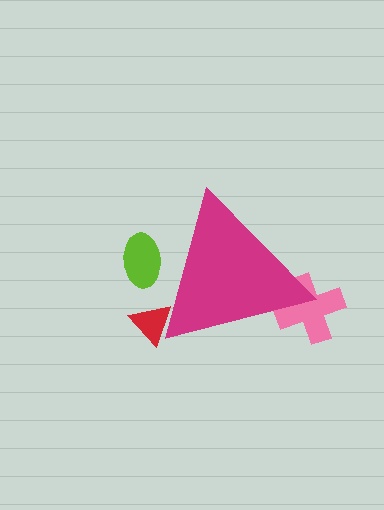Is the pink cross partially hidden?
Yes, the pink cross is partially hidden behind the magenta triangle.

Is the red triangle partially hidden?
Yes, the red triangle is partially hidden behind the magenta triangle.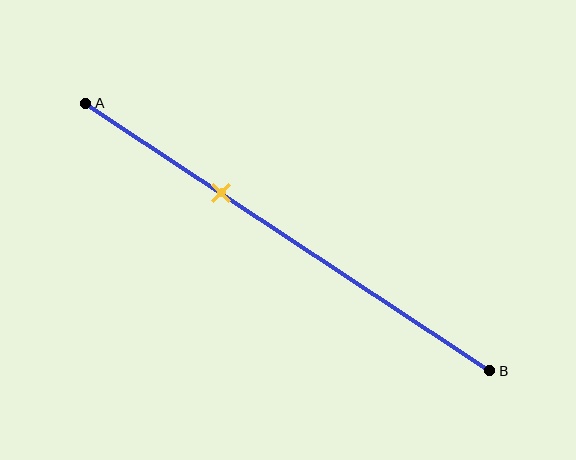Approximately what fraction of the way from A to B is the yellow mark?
The yellow mark is approximately 35% of the way from A to B.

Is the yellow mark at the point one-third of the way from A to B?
Yes, the mark is approximately at the one-third point.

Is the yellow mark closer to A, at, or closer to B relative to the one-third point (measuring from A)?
The yellow mark is approximately at the one-third point of segment AB.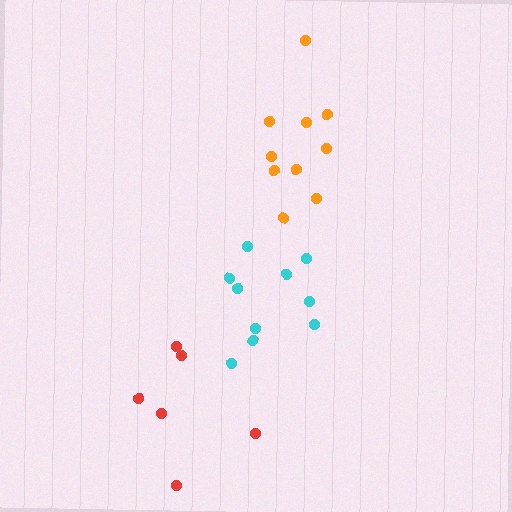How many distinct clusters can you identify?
There are 3 distinct clusters.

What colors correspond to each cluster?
The clusters are colored: orange, red, cyan.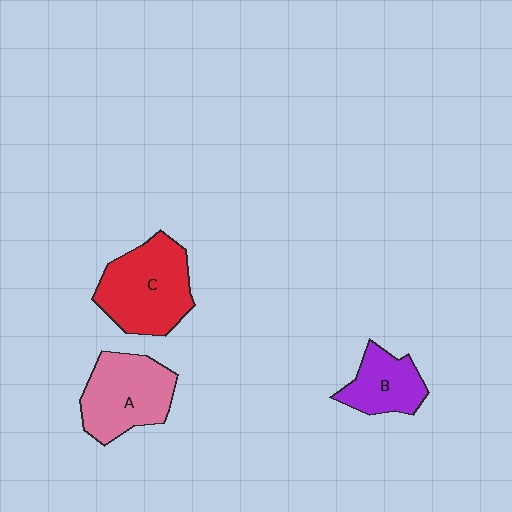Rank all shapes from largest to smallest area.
From largest to smallest: C (red), A (pink), B (purple).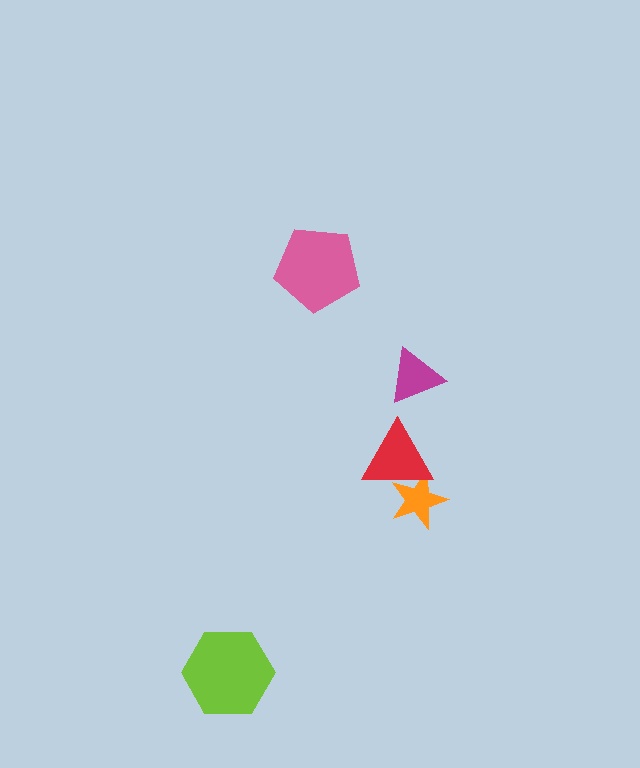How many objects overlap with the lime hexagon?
0 objects overlap with the lime hexagon.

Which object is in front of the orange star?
The red triangle is in front of the orange star.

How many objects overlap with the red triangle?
1 object overlaps with the red triangle.